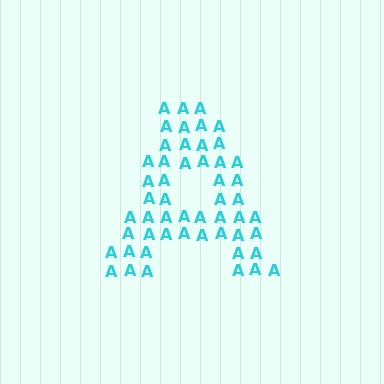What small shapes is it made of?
It is made of small letter A's.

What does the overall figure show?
The overall figure shows the letter A.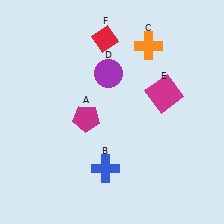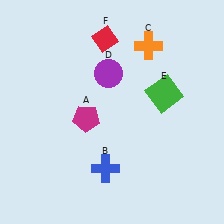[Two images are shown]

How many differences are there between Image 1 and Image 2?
There is 1 difference between the two images.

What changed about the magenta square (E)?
In Image 1, E is magenta. In Image 2, it changed to green.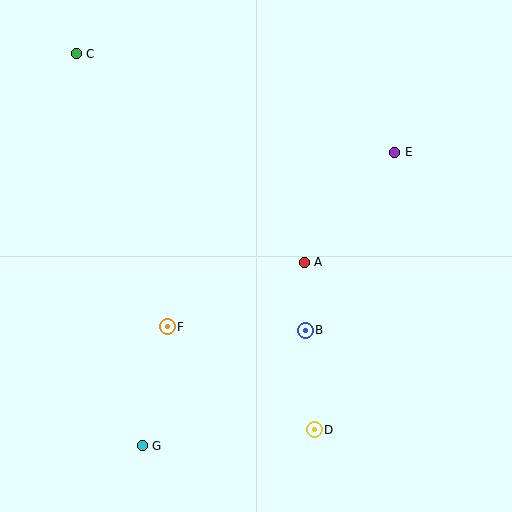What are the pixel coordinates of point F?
Point F is at (167, 327).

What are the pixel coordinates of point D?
Point D is at (314, 430).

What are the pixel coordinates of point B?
Point B is at (305, 330).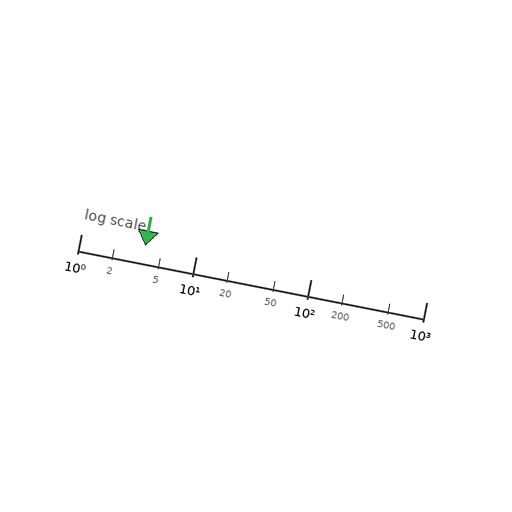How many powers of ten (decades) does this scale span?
The scale spans 3 decades, from 1 to 1000.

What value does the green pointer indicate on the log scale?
The pointer indicates approximately 3.6.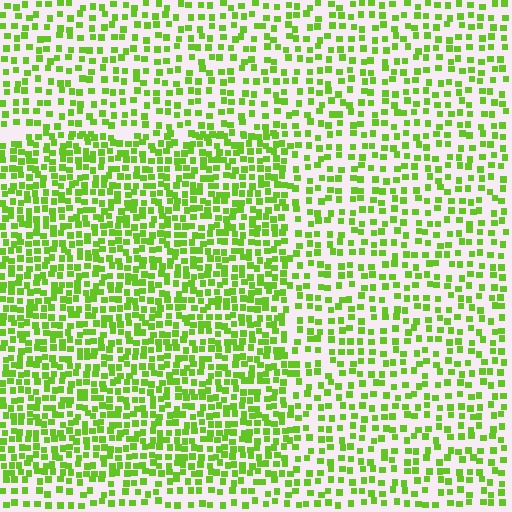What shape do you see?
I see a rectangle.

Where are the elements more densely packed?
The elements are more densely packed inside the rectangle boundary.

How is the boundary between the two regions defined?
The boundary is defined by a change in element density (approximately 1.7x ratio). All elements are the same color, size, and shape.